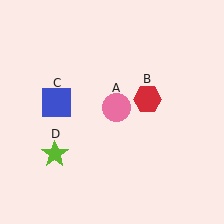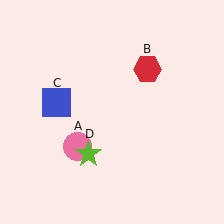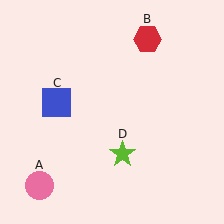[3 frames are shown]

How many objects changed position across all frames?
3 objects changed position: pink circle (object A), red hexagon (object B), lime star (object D).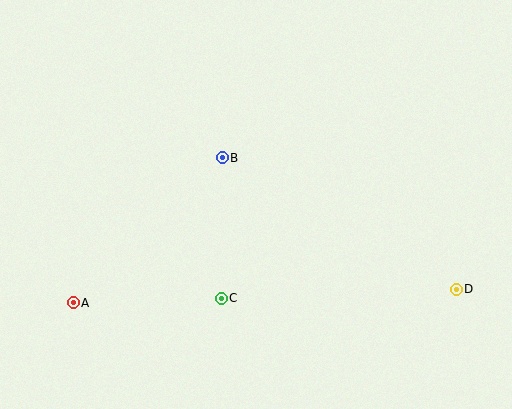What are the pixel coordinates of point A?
Point A is at (73, 303).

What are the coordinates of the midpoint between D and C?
The midpoint between D and C is at (339, 294).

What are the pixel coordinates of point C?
Point C is at (221, 298).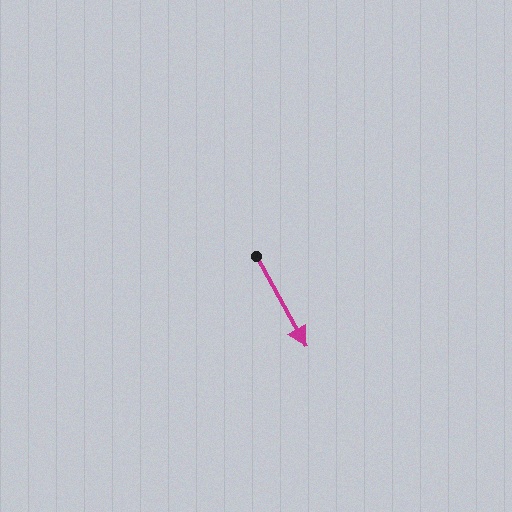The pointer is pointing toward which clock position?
Roughly 5 o'clock.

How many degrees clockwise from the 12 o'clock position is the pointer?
Approximately 151 degrees.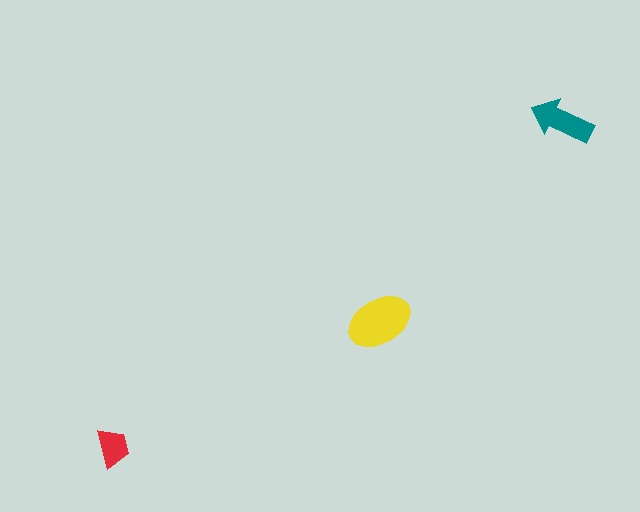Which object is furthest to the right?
The teal arrow is rightmost.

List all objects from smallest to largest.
The red trapezoid, the teal arrow, the yellow ellipse.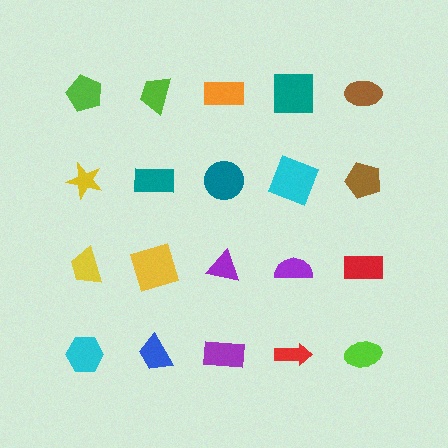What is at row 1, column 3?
An orange rectangle.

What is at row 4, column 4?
A red arrow.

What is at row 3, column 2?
A yellow square.